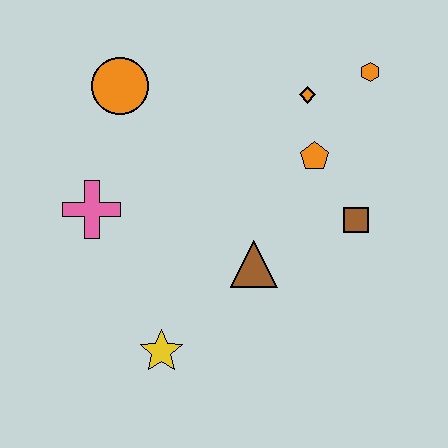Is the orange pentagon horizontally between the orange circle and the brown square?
Yes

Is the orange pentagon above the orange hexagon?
No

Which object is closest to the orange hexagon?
The orange diamond is closest to the orange hexagon.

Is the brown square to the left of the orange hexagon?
Yes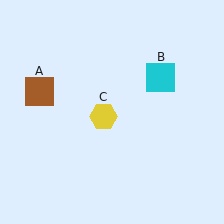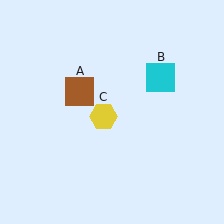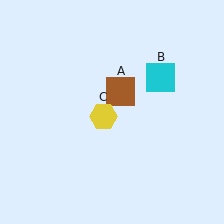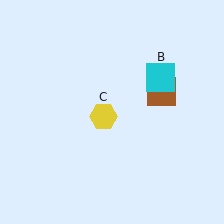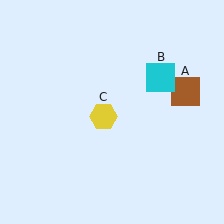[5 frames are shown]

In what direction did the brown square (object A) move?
The brown square (object A) moved right.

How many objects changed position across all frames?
1 object changed position: brown square (object A).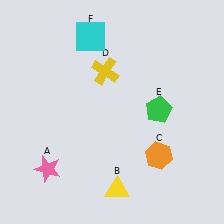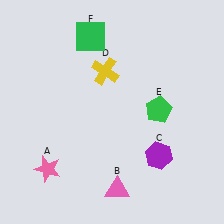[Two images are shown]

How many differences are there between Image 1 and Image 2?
There are 3 differences between the two images.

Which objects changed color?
B changed from yellow to pink. C changed from orange to purple. F changed from cyan to green.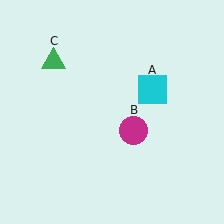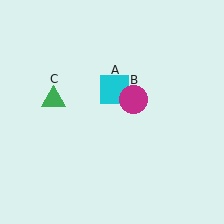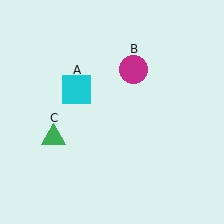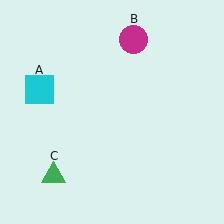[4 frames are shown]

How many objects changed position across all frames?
3 objects changed position: cyan square (object A), magenta circle (object B), green triangle (object C).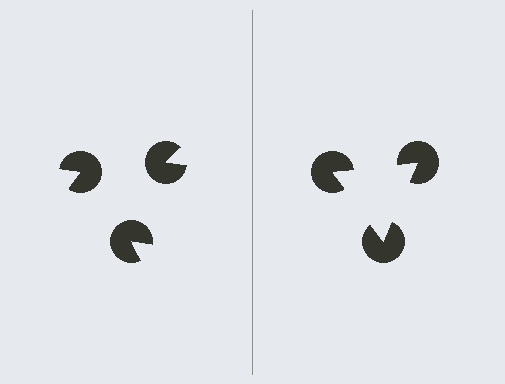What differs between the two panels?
The pac-man discs are positioned identically on both sides; only the wedge orientations differ. On the right they align to a triangle; on the left they are misaligned.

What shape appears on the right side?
An illusory triangle.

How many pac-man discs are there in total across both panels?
6 — 3 on each side.